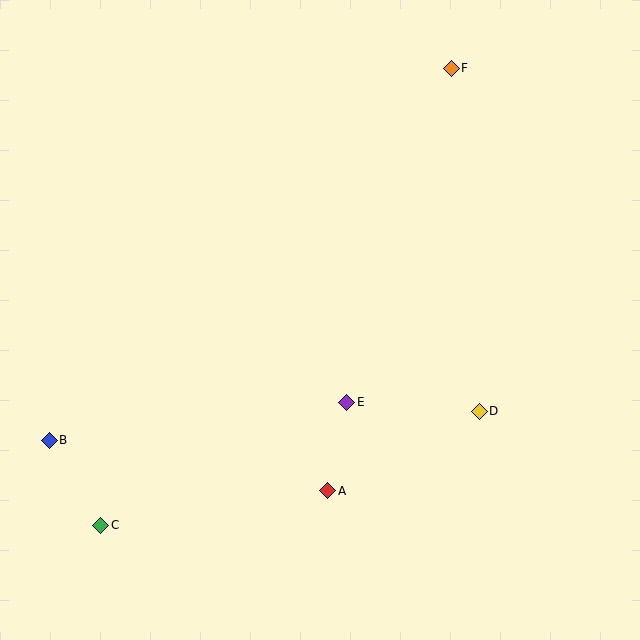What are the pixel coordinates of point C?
Point C is at (101, 525).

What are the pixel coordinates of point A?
Point A is at (328, 491).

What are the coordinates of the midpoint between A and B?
The midpoint between A and B is at (188, 465).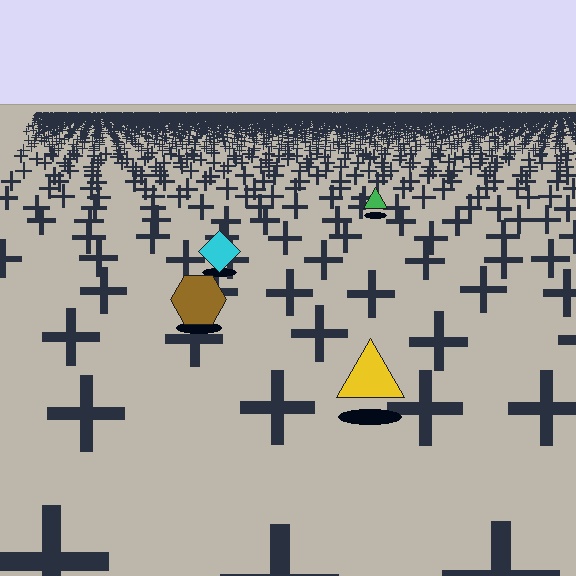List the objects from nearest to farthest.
From nearest to farthest: the yellow triangle, the brown hexagon, the cyan diamond, the green triangle.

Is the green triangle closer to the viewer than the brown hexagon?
No. The brown hexagon is closer — you can tell from the texture gradient: the ground texture is coarser near it.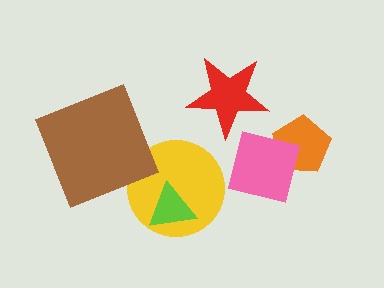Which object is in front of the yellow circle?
The lime triangle is in front of the yellow circle.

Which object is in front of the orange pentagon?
The pink square is in front of the orange pentagon.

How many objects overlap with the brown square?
0 objects overlap with the brown square.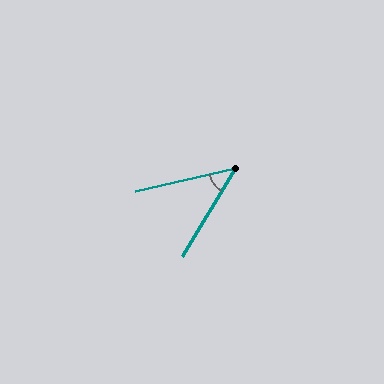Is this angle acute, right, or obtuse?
It is acute.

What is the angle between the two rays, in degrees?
Approximately 46 degrees.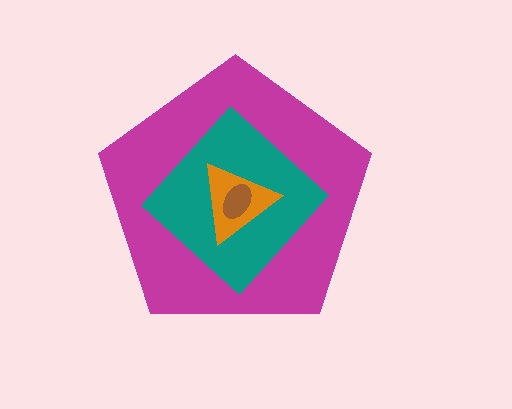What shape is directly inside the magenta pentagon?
The teal diamond.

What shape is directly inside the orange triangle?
The brown ellipse.